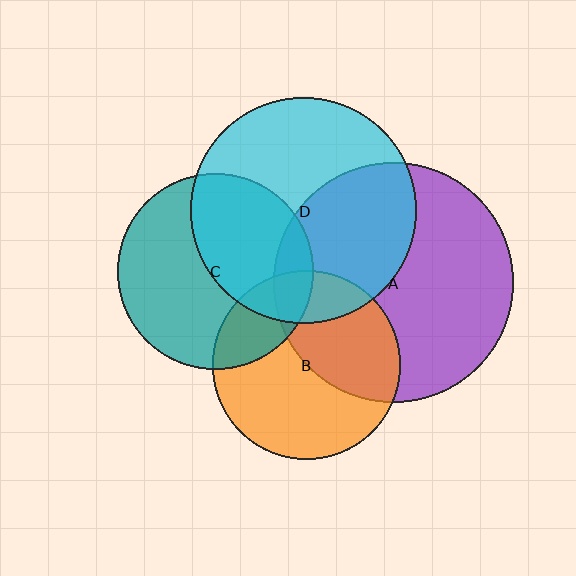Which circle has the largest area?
Circle A (purple).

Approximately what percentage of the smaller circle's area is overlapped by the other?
Approximately 45%.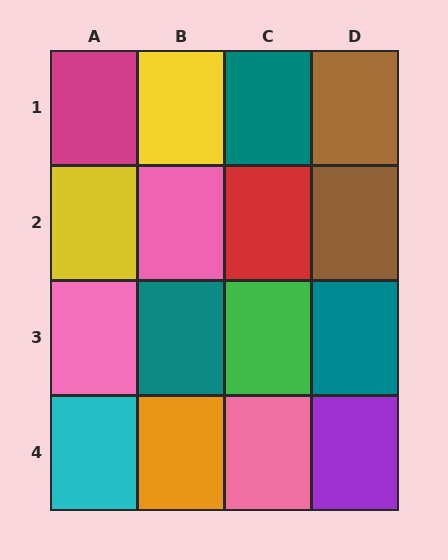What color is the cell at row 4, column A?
Cyan.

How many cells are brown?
2 cells are brown.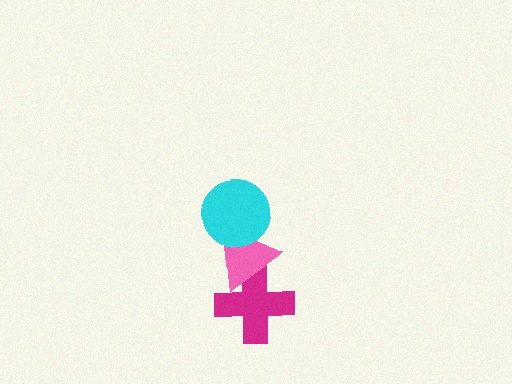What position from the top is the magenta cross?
The magenta cross is 3rd from the top.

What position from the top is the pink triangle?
The pink triangle is 2nd from the top.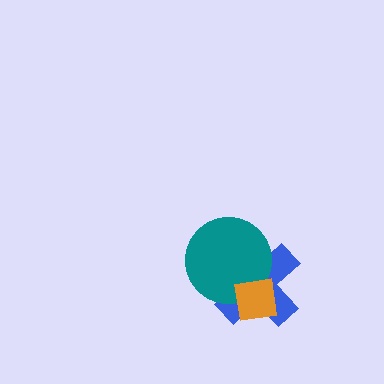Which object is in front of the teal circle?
The orange square is in front of the teal circle.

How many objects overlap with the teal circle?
2 objects overlap with the teal circle.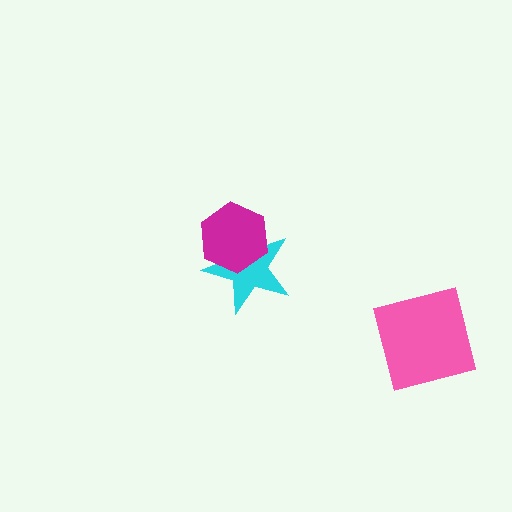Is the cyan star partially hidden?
Yes, it is partially covered by another shape.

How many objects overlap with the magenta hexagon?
1 object overlaps with the magenta hexagon.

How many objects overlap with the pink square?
0 objects overlap with the pink square.